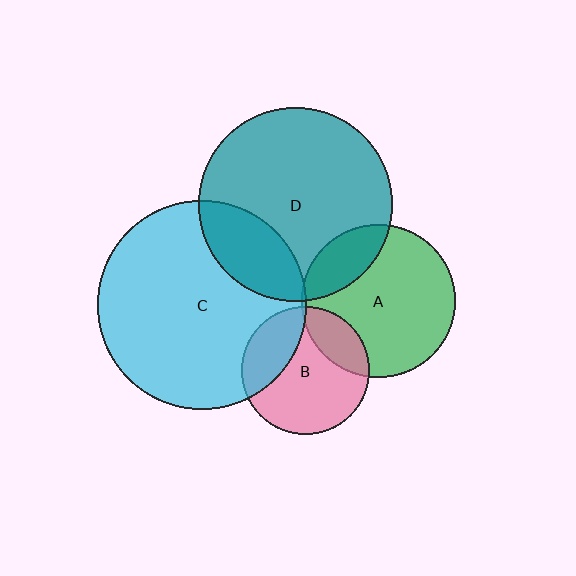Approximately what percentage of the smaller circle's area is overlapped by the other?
Approximately 20%.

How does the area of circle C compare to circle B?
Approximately 2.6 times.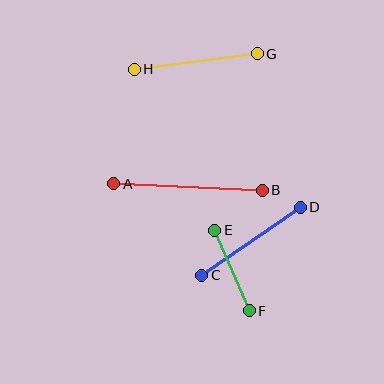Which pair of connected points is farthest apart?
Points A and B are farthest apart.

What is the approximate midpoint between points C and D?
The midpoint is at approximately (251, 241) pixels.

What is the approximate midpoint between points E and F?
The midpoint is at approximately (232, 271) pixels.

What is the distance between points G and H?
The distance is approximately 124 pixels.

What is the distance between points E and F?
The distance is approximately 88 pixels.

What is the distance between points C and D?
The distance is approximately 120 pixels.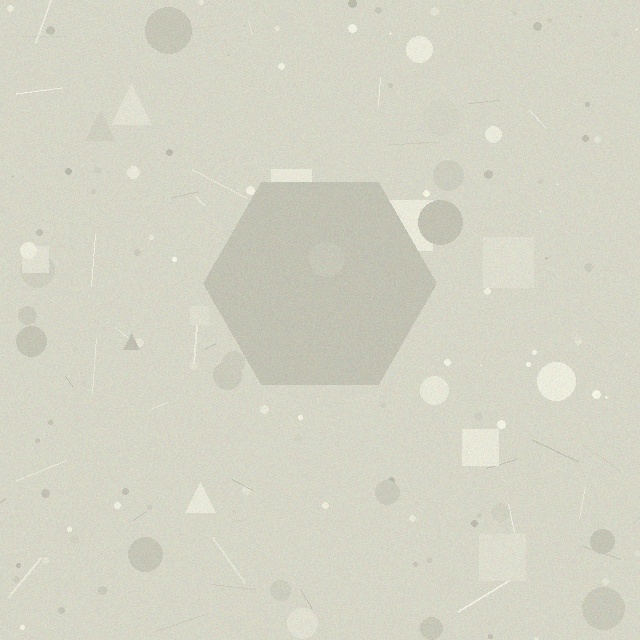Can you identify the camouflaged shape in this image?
The camouflaged shape is a hexagon.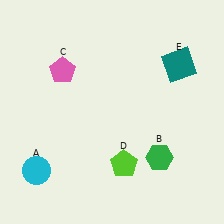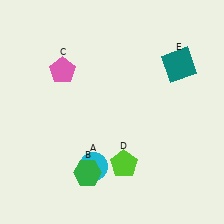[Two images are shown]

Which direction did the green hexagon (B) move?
The green hexagon (B) moved left.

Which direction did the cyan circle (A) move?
The cyan circle (A) moved right.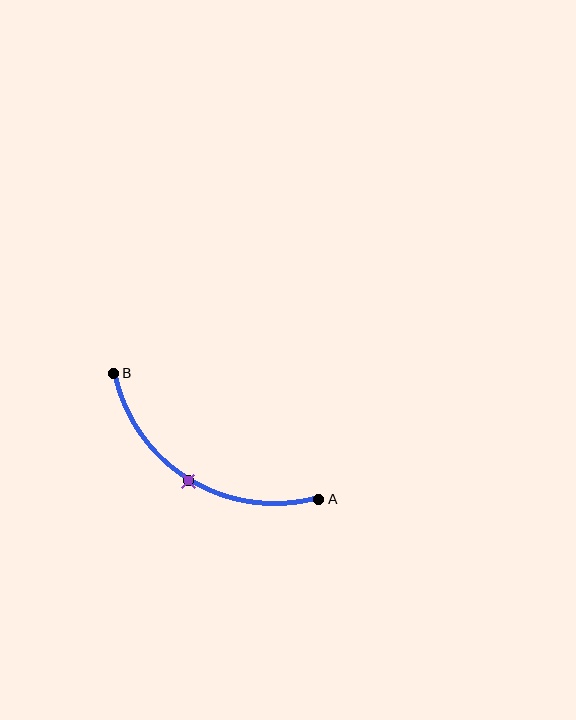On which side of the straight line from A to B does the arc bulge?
The arc bulges below the straight line connecting A and B.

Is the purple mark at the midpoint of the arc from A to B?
Yes. The purple mark lies on the arc at equal arc-length from both A and B — it is the arc midpoint.